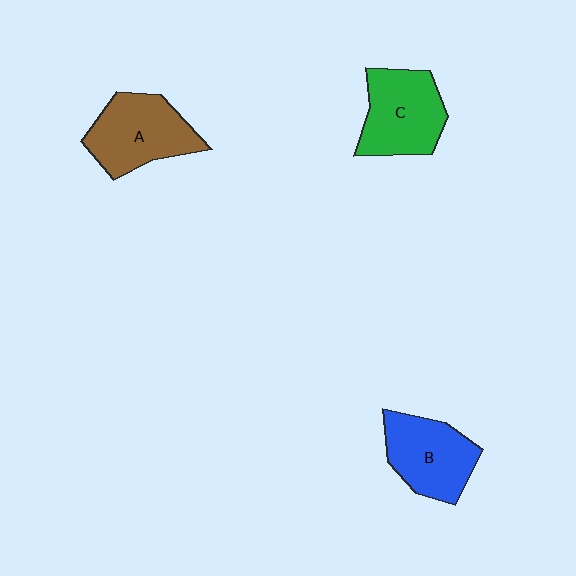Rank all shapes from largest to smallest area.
From largest to smallest: A (brown), C (green), B (blue).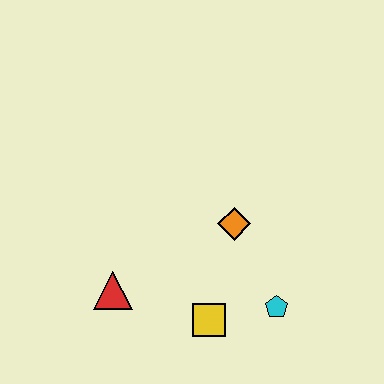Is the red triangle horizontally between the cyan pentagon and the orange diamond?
No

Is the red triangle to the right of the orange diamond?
No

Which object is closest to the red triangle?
The yellow square is closest to the red triangle.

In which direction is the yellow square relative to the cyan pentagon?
The yellow square is to the left of the cyan pentagon.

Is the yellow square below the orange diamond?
Yes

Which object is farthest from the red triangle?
The cyan pentagon is farthest from the red triangle.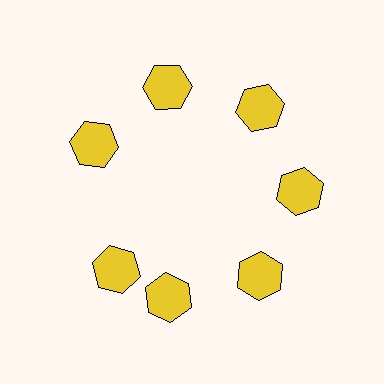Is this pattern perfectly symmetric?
No. The 7 yellow hexagons are arranged in a ring, but one element near the 8 o'clock position is rotated out of alignment along the ring, breaking the 7-fold rotational symmetry.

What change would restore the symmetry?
The symmetry would be restored by rotating it back into even spacing with its neighbors so that all 7 hexagons sit at equal angles and equal distance from the center.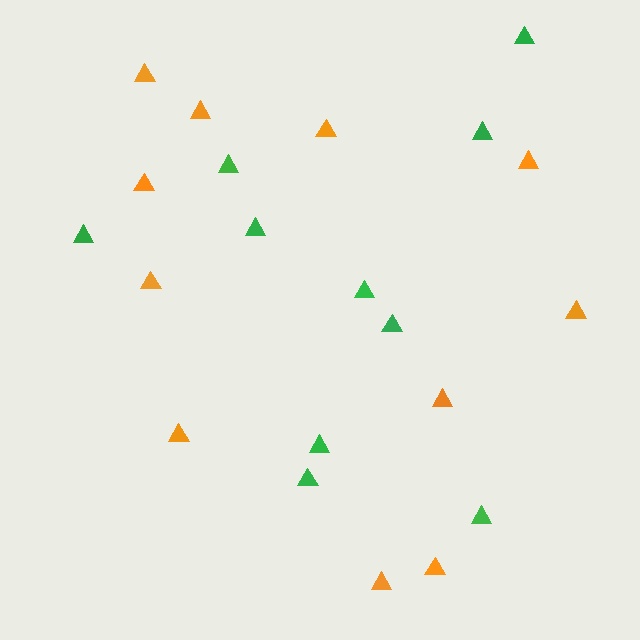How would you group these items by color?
There are 2 groups: one group of green triangles (10) and one group of orange triangles (11).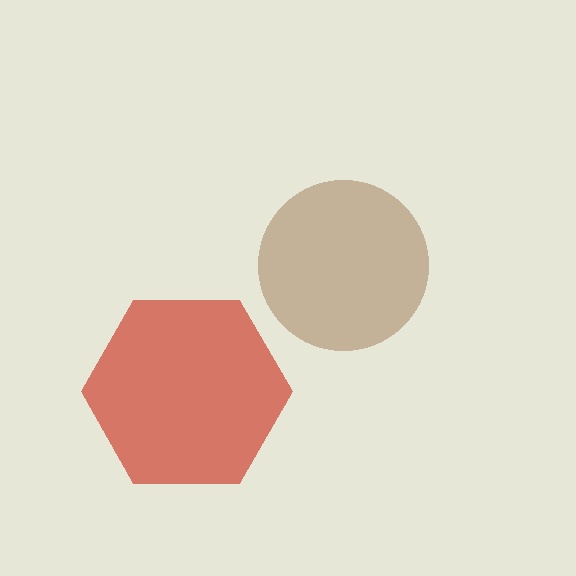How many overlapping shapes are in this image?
There are 2 overlapping shapes in the image.